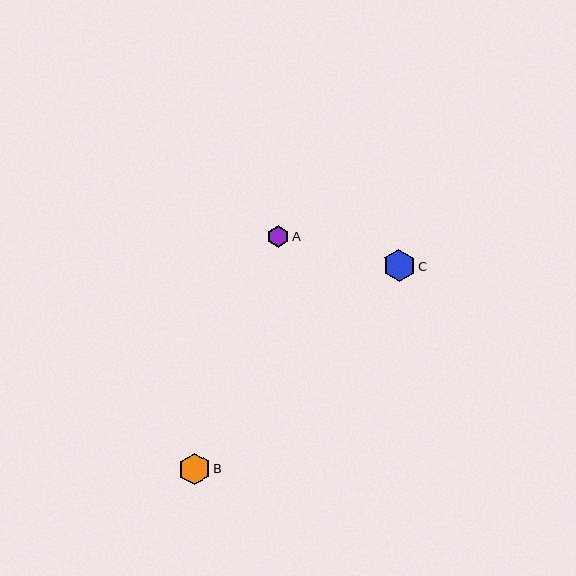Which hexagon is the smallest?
Hexagon A is the smallest with a size of approximately 22 pixels.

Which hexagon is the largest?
Hexagon C is the largest with a size of approximately 32 pixels.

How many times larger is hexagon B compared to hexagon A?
Hexagon B is approximately 1.5 times the size of hexagon A.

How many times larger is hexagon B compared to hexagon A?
Hexagon B is approximately 1.5 times the size of hexagon A.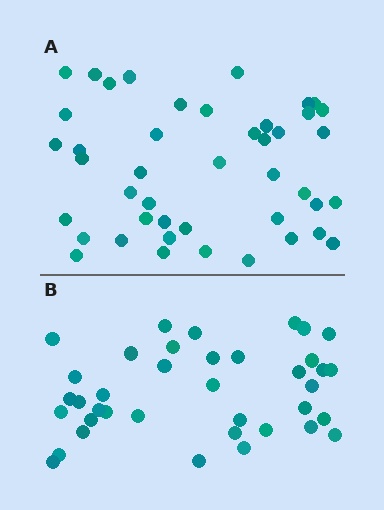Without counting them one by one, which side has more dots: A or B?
Region A (the top region) has more dots.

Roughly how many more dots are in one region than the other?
Region A has about 6 more dots than region B.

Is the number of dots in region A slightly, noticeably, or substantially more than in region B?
Region A has only slightly more — the two regions are fairly close. The ratio is roughly 1.2 to 1.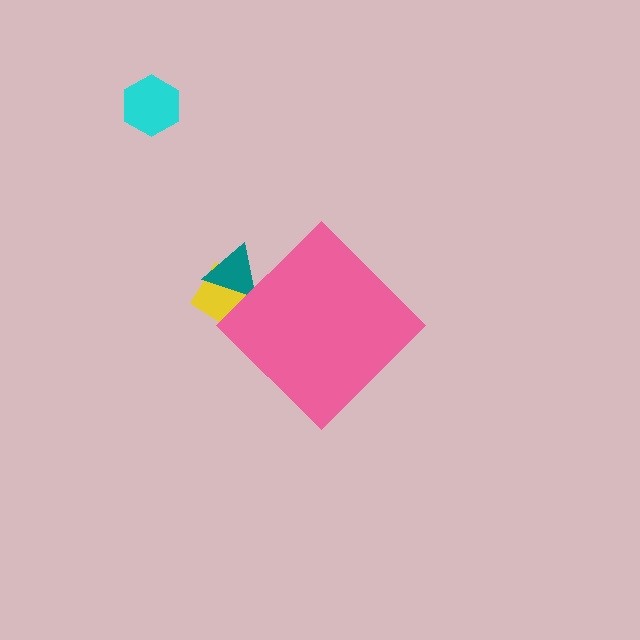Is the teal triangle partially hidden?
Yes, the teal triangle is partially hidden behind the pink diamond.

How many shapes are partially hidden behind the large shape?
2 shapes are partially hidden.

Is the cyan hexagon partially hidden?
No, the cyan hexagon is fully visible.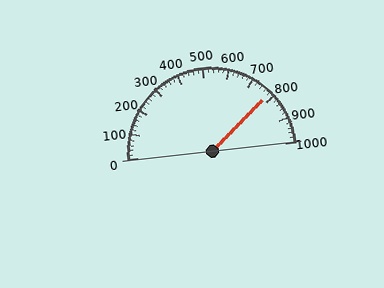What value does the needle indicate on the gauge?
The needle indicates approximately 780.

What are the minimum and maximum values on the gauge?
The gauge ranges from 0 to 1000.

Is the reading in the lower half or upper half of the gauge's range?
The reading is in the upper half of the range (0 to 1000).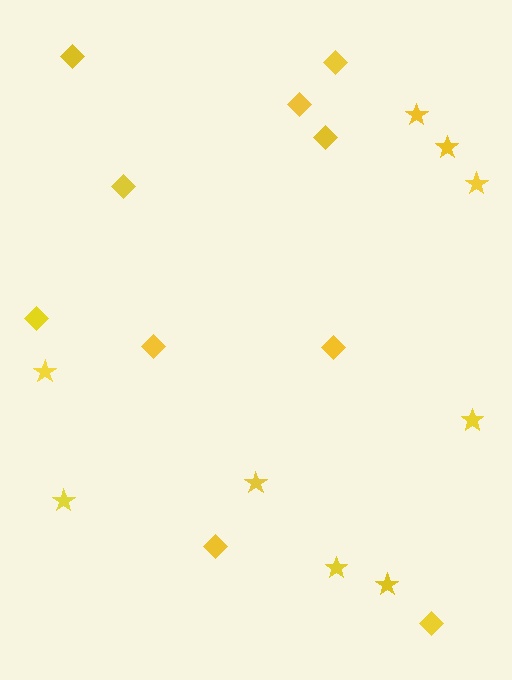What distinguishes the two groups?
There are 2 groups: one group of stars (9) and one group of diamonds (10).